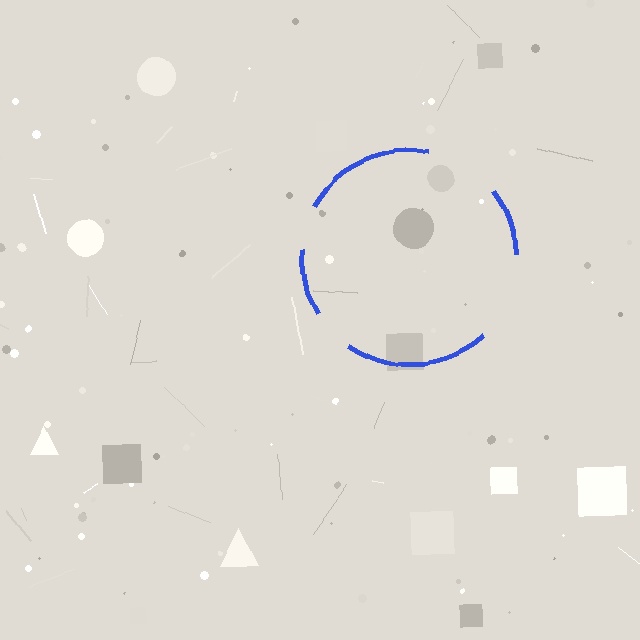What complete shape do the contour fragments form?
The contour fragments form a circle.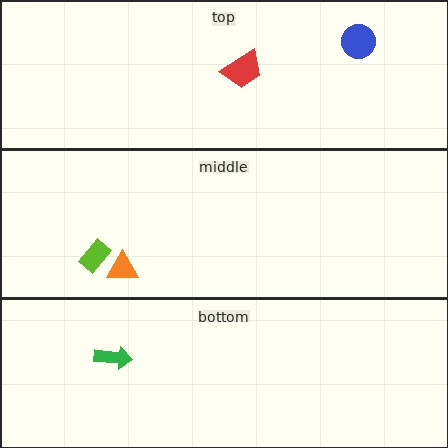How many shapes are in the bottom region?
1.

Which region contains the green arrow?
The bottom region.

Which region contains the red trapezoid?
The top region.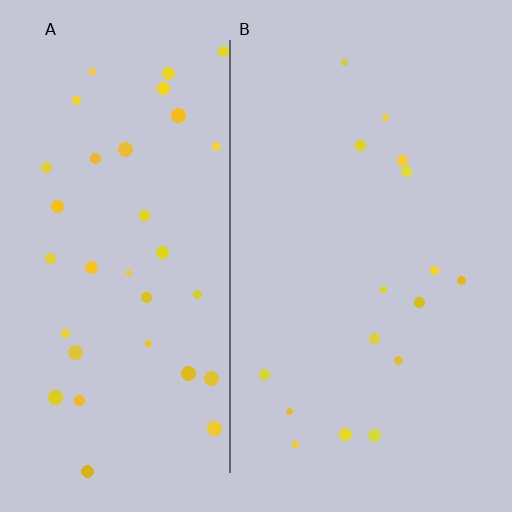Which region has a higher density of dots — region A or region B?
A (the left).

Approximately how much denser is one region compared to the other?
Approximately 2.2× — region A over region B.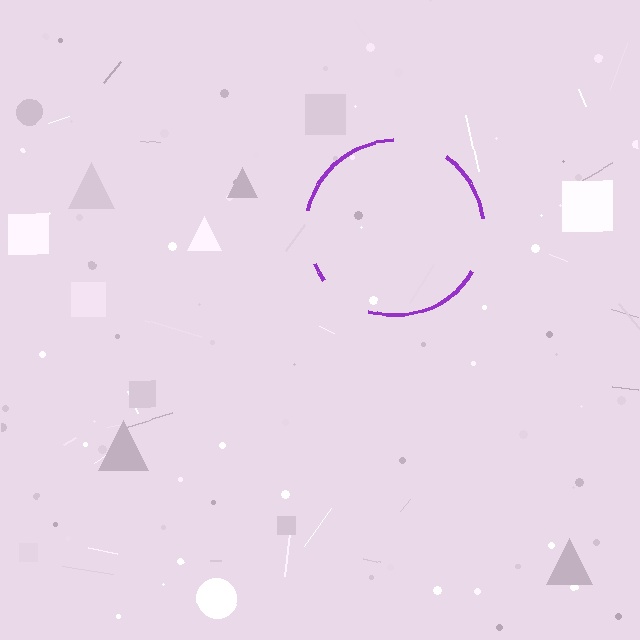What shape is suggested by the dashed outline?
The dashed outline suggests a circle.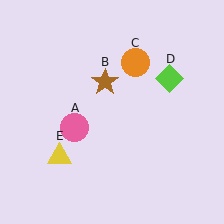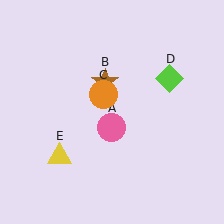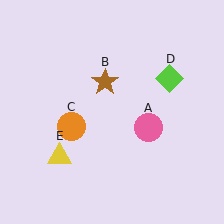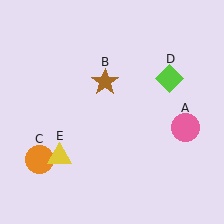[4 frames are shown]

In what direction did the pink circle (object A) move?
The pink circle (object A) moved right.